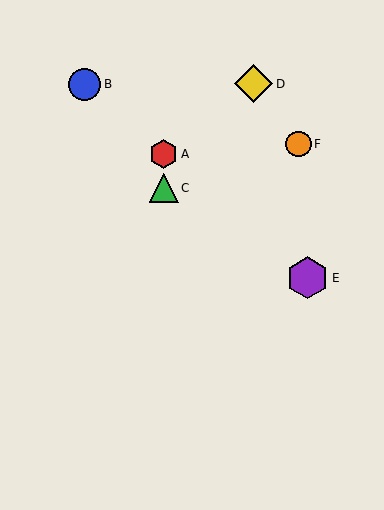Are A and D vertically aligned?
No, A is at x≈164 and D is at x≈254.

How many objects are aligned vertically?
2 objects (A, C) are aligned vertically.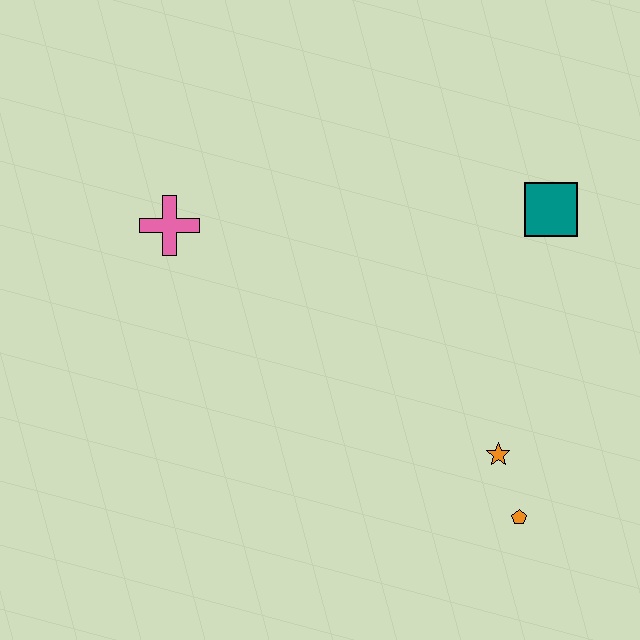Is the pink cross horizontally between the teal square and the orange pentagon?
No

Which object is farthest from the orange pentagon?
The pink cross is farthest from the orange pentagon.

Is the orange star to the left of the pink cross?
No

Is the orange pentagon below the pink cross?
Yes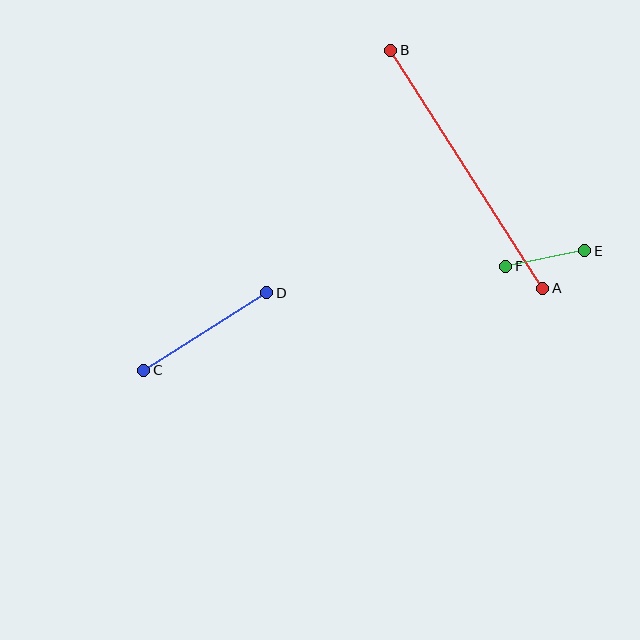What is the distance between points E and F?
The distance is approximately 81 pixels.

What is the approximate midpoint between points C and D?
The midpoint is at approximately (205, 331) pixels.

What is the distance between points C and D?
The distance is approximately 145 pixels.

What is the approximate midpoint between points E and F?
The midpoint is at approximately (545, 259) pixels.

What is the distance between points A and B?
The distance is approximately 282 pixels.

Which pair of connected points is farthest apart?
Points A and B are farthest apart.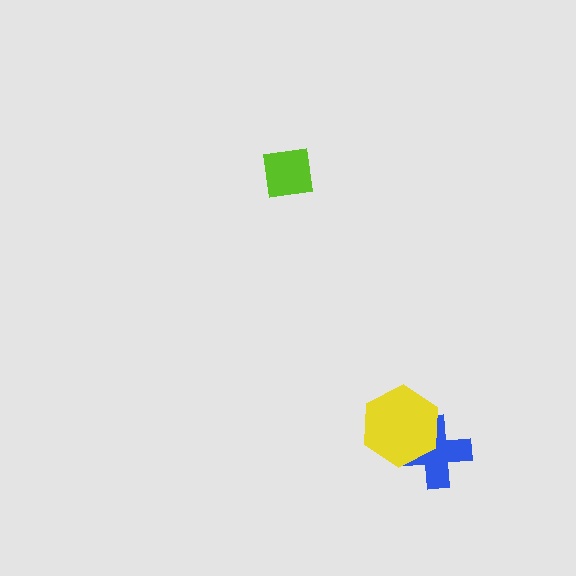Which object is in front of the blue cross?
The yellow hexagon is in front of the blue cross.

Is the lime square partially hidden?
No, no other shape covers it.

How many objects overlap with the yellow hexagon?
1 object overlaps with the yellow hexagon.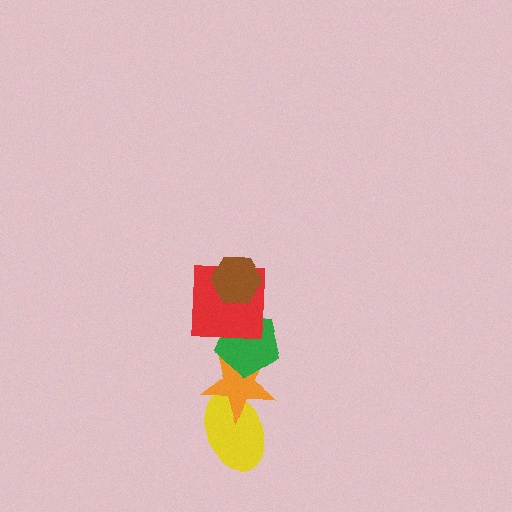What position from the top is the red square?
The red square is 2nd from the top.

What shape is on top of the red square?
The brown hexagon is on top of the red square.